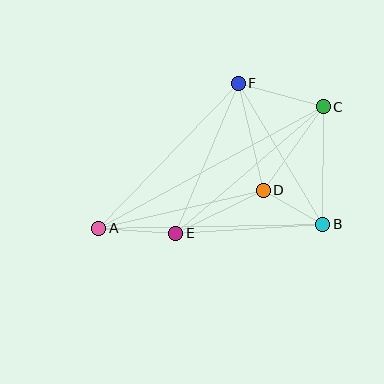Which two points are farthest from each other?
Points A and C are farthest from each other.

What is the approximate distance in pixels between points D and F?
The distance between D and F is approximately 110 pixels.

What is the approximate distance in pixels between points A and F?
The distance between A and F is approximately 201 pixels.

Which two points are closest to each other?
Points B and D are closest to each other.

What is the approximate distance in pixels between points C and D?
The distance between C and D is approximately 103 pixels.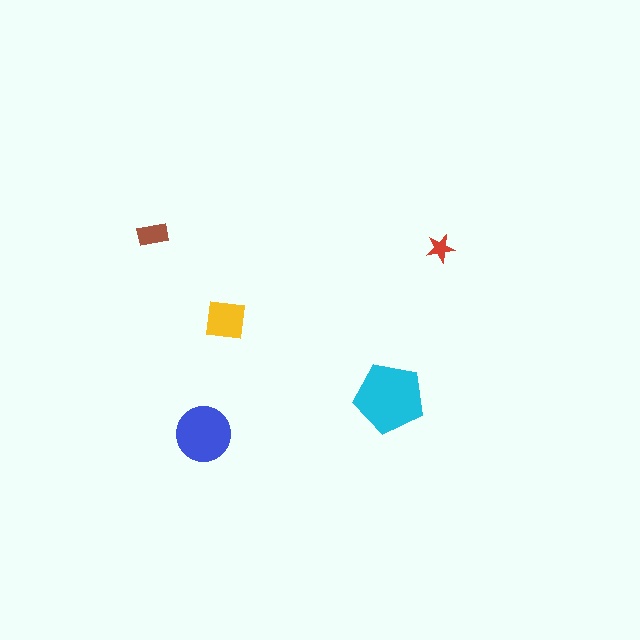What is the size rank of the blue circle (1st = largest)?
2nd.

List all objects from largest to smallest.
The cyan pentagon, the blue circle, the yellow square, the brown rectangle, the red star.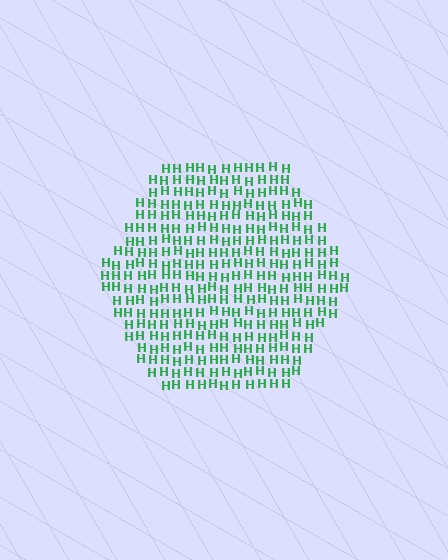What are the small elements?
The small elements are letter H's.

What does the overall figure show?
The overall figure shows a hexagon.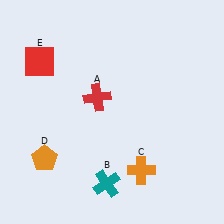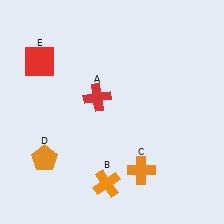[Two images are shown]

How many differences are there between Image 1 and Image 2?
There is 1 difference between the two images.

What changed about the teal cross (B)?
In Image 1, B is teal. In Image 2, it changed to orange.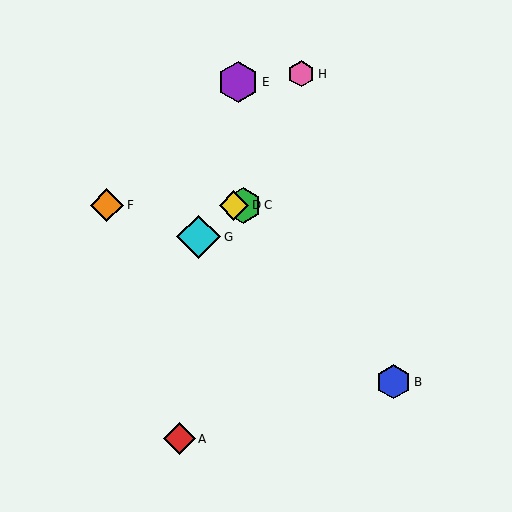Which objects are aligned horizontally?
Objects C, D, F are aligned horizontally.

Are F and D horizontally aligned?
Yes, both are at y≈205.